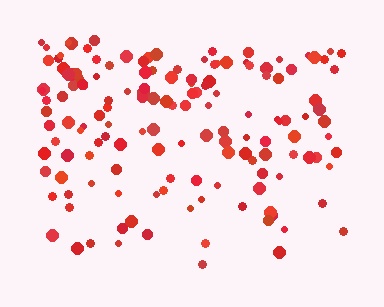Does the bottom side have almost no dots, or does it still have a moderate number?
Still a moderate number, just noticeably fewer than the top.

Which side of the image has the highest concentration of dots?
The top.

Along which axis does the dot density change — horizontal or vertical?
Vertical.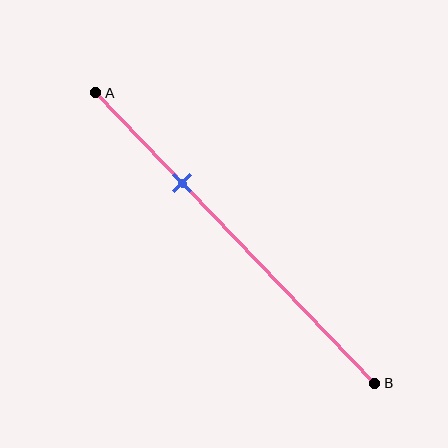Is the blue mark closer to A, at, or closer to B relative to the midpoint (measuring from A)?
The blue mark is closer to point A than the midpoint of segment AB.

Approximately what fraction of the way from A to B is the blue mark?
The blue mark is approximately 30% of the way from A to B.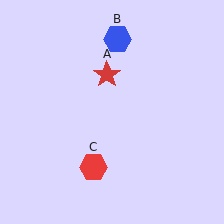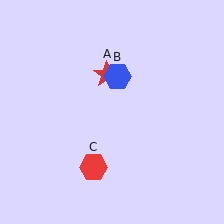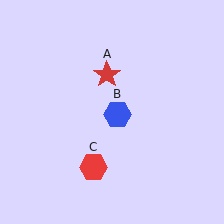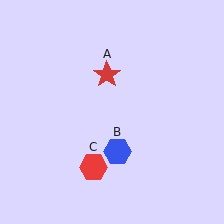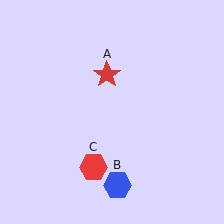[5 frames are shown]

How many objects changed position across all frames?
1 object changed position: blue hexagon (object B).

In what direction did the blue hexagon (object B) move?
The blue hexagon (object B) moved down.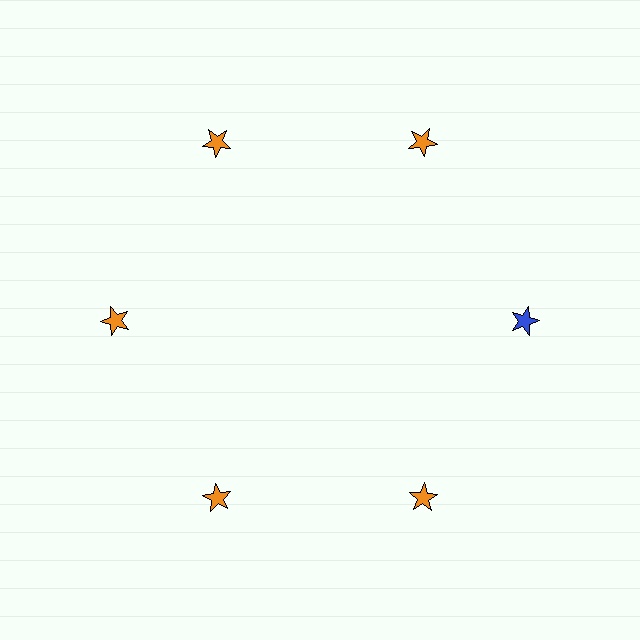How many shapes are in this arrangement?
There are 6 shapes arranged in a ring pattern.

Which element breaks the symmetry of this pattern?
The blue star at roughly the 3 o'clock position breaks the symmetry. All other shapes are orange stars.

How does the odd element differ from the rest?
It has a different color: blue instead of orange.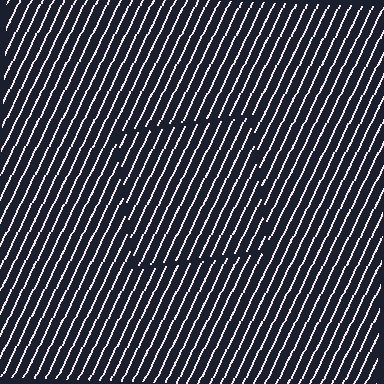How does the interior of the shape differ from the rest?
The interior of the shape contains the same grating, shifted by half a period — the contour is defined by the phase discontinuity where line-ends from the inner and outer gratings abut.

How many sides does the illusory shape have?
4 sides — the line-ends trace a square.